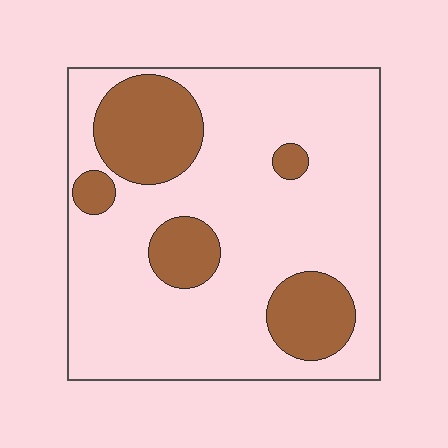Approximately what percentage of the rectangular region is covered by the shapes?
Approximately 25%.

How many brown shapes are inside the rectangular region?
5.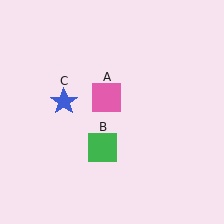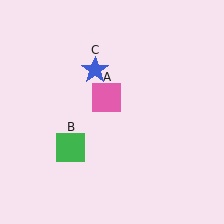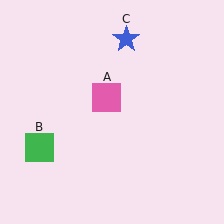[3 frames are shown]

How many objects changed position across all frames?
2 objects changed position: green square (object B), blue star (object C).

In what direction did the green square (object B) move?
The green square (object B) moved left.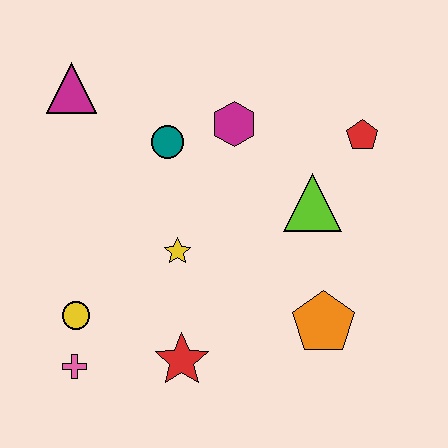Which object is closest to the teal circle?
The magenta hexagon is closest to the teal circle.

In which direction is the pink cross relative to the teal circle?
The pink cross is below the teal circle.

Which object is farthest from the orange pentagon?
The magenta triangle is farthest from the orange pentagon.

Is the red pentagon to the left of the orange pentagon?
No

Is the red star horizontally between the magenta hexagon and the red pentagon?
No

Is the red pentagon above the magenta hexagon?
No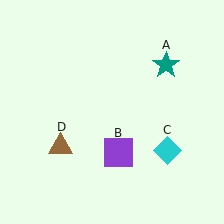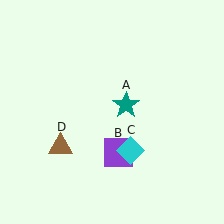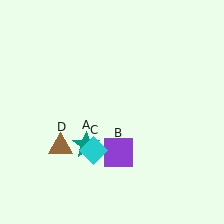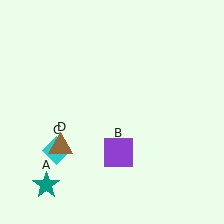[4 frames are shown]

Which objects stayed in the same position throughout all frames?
Purple square (object B) and brown triangle (object D) remained stationary.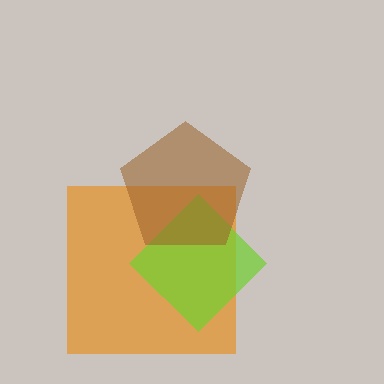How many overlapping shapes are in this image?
There are 3 overlapping shapes in the image.